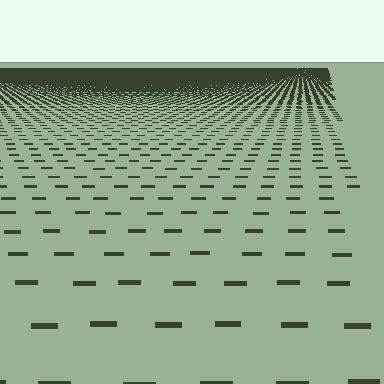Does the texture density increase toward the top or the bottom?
Density increases toward the top.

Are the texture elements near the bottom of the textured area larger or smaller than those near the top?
Larger. Near the bottom, elements are closer to the viewer and appear at a bigger on-screen size.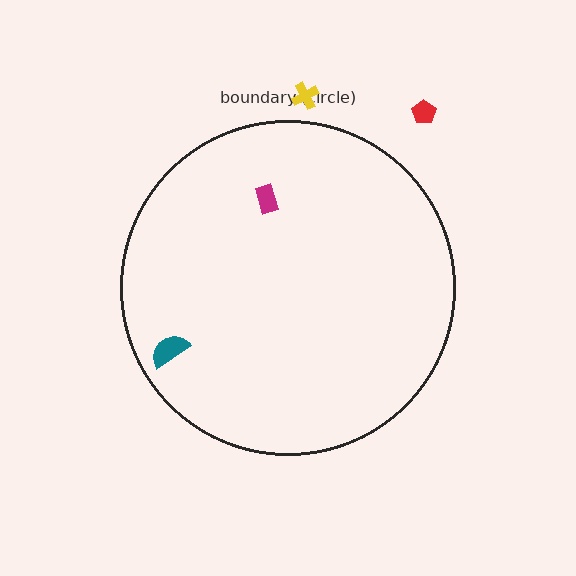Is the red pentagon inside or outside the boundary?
Outside.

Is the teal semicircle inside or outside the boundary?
Inside.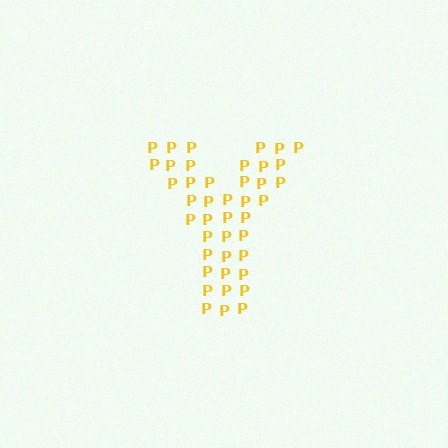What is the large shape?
The large shape is the letter Y.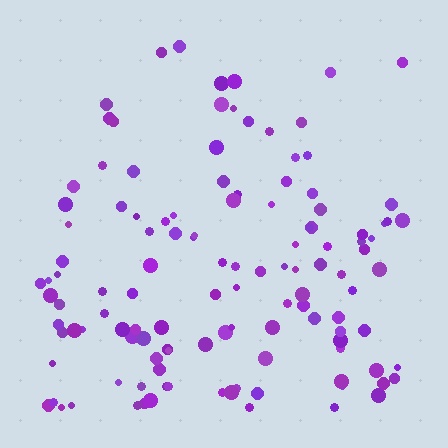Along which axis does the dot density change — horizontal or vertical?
Vertical.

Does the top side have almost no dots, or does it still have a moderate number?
Still a moderate number, just noticeably fewer than the bottom.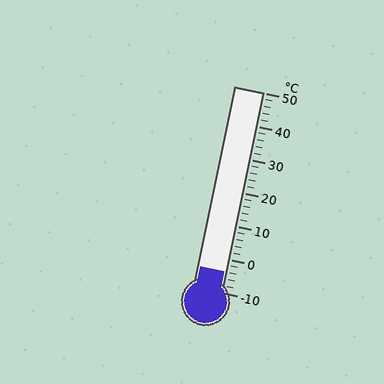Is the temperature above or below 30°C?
The temperature is below 30°C.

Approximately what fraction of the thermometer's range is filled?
The thermometer is filled to approximately 10% of its range.